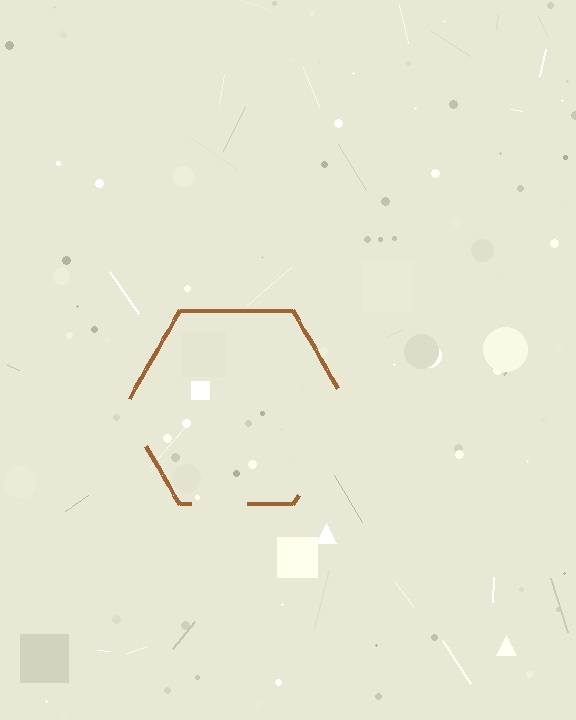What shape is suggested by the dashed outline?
The dashed outline suggests a hexagon.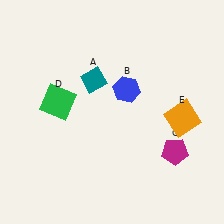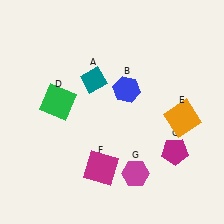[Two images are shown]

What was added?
A magenta square (F), a magenta hexagon (G) were added in Image 2.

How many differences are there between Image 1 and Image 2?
There are 2 differences between the two images.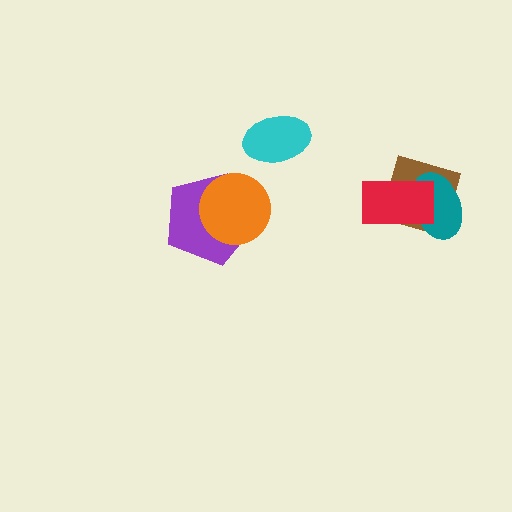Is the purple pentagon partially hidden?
Yes, it is partially covered by another shape.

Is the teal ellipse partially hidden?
Yes, it is partially covered by another shape.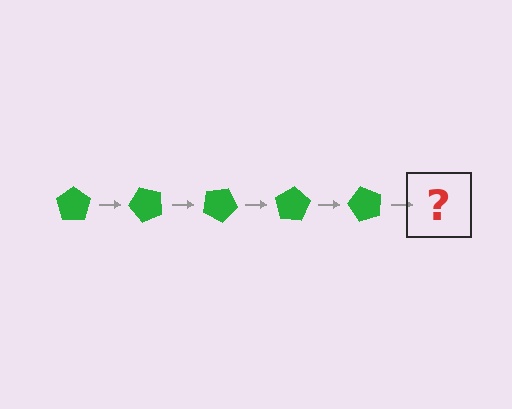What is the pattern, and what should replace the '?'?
The pattern is that the pentagon rotates 50 degrees each step. The '?' should be a green pentagon rotated 250 degrees.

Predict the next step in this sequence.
The next step is a green pentagon rotated 250 degrees.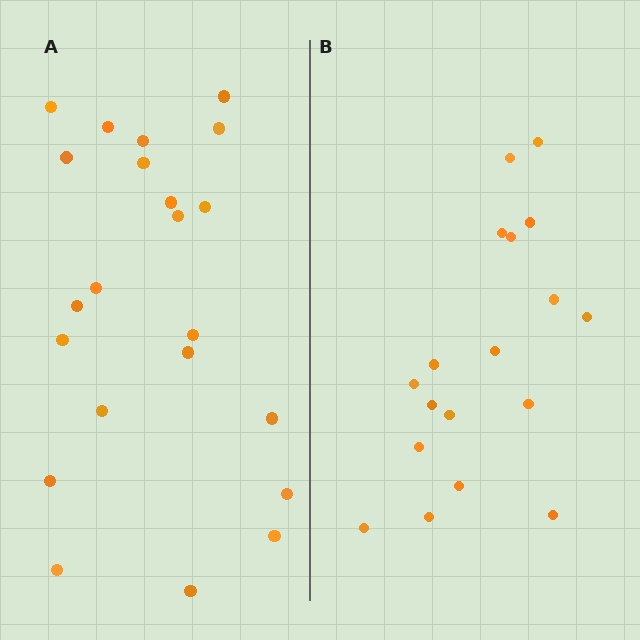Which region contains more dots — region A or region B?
Region A (the left region) has more dots.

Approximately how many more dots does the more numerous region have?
Region A has about 4 more dots than region B.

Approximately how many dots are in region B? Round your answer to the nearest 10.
About 20 dots. (The exact count is 18, which rounds to 20.)